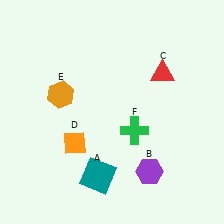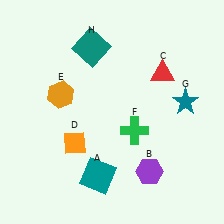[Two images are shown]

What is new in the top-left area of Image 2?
A teal square (H) was added in the top-left area of Image 2.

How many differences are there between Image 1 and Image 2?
There are 2 differences between the two images.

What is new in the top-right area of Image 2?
A teal star (G) was added in the top-right area of Image 2.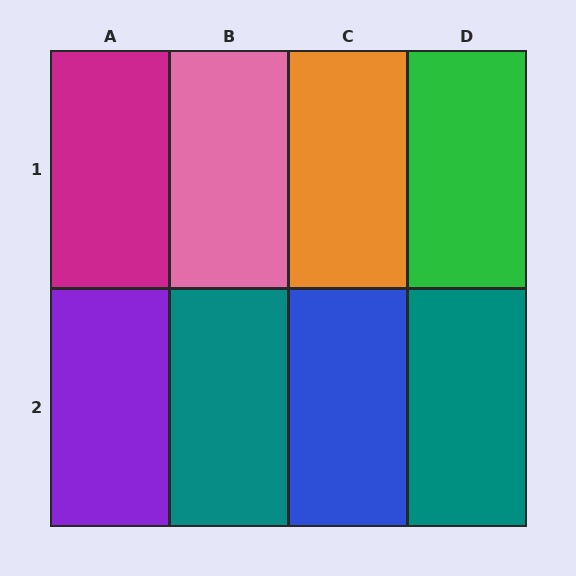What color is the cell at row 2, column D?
Teal.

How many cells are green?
1 cell is green.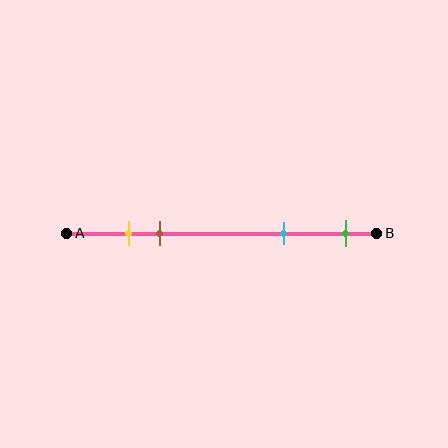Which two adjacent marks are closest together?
The yellow and brown marks are the closest adjacent pair.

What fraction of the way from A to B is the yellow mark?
The yellow mark is approximately 20% (0.2) of the way from A to B.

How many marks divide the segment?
There are 4 marks dividing the segment.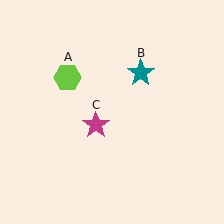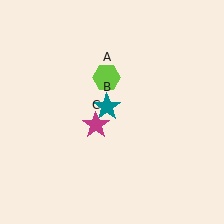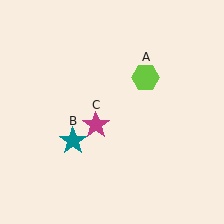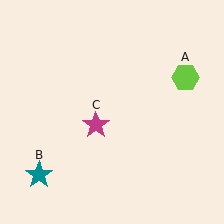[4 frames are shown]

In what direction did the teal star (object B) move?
The teal star (object B) moved down and to the left.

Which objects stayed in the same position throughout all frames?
Magenta star (object C) remained stationary.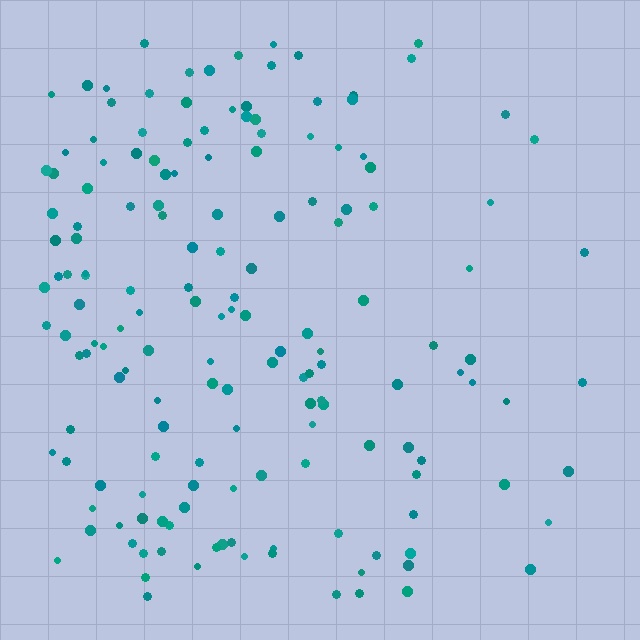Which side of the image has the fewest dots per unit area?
The right.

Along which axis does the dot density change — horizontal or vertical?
Horizontal.